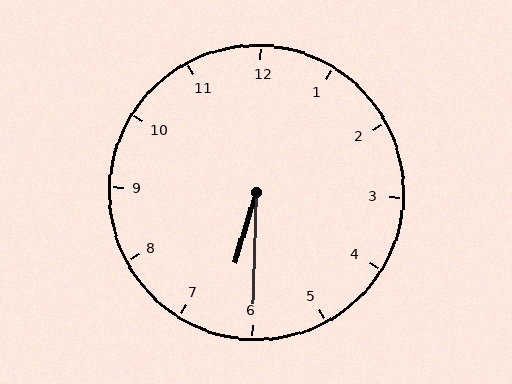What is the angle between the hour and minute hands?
Approximately 15 degrees.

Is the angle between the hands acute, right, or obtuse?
It is acute.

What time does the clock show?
6:30.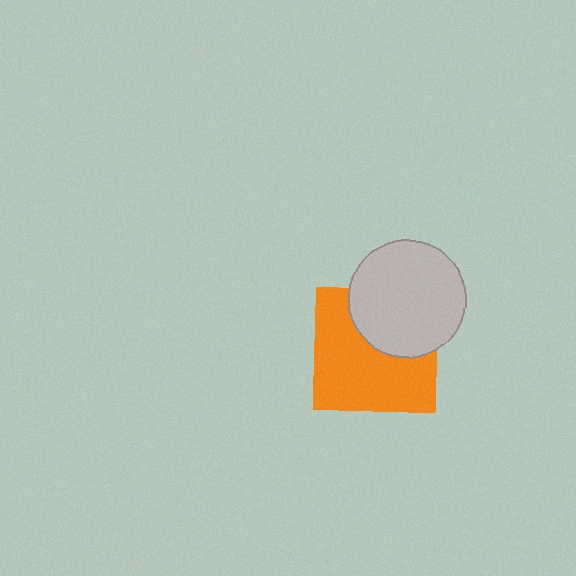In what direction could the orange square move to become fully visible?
The orange square could move down. That would shift it out from behind the light gray circle entirely.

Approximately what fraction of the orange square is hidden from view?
Roughly 36% of the orange square is hidden behind the light gray circle.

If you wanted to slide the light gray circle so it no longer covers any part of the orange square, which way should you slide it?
Slide it up — that is the most direct way to separate the two shapes.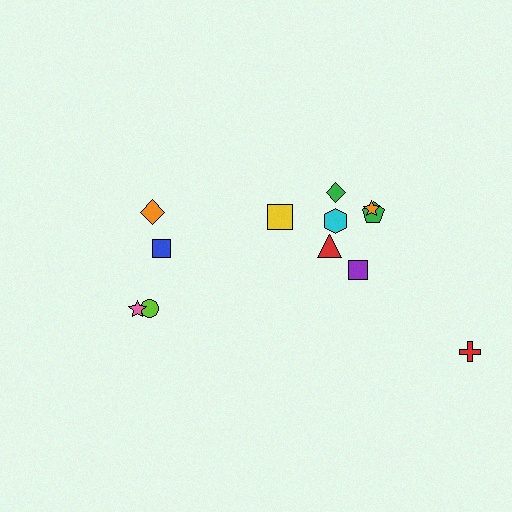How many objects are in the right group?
There are 8 objects.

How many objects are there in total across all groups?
There are 12 objects.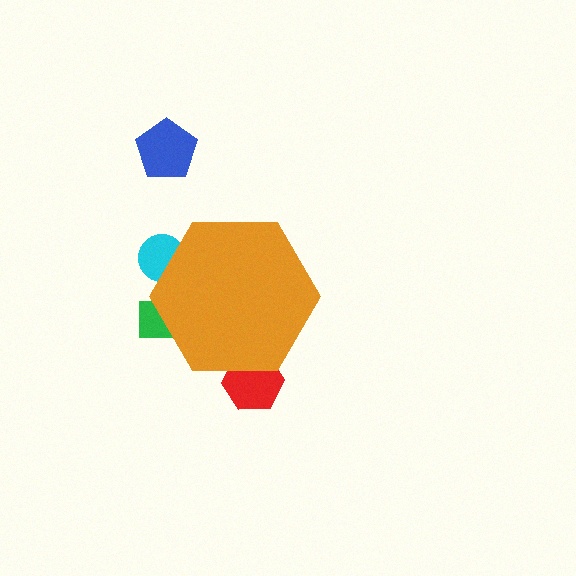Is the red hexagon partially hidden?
Yes, the red hexagon is partially hidden behind the orange hexagon.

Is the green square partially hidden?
Yes, the green square is partially hidden behind the orange hexagon.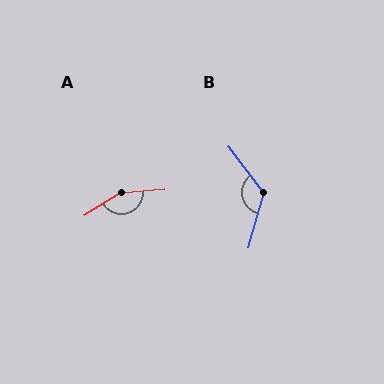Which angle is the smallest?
B, at approximately 127 degrees.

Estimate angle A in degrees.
Approximately 153 degrees.